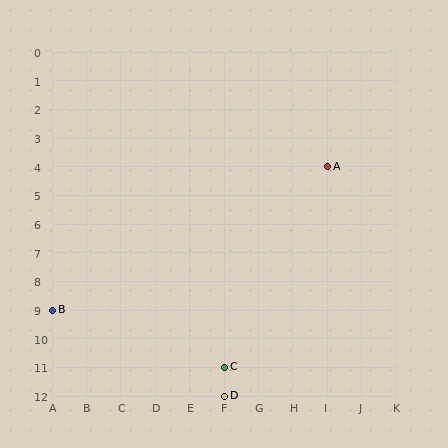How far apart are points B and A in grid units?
Points B and A are 8 columns and 5 rows apart (about 9.4 grid units diagonally).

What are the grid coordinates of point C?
Point C is at grid coordinates (F, 11).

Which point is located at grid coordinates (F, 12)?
Point D is at (F, 12).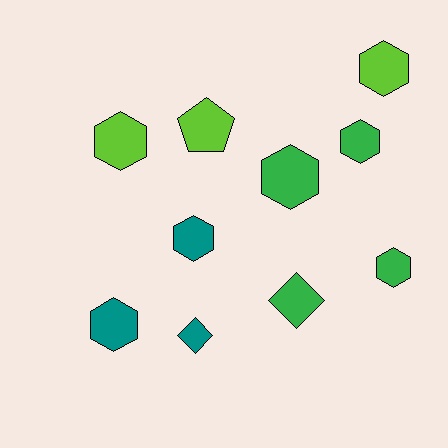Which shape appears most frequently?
Hexagon, with 7 objects.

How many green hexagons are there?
There are 3 green hexagons.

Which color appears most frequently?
Green, with 4 objects.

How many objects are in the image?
There are 10 objects.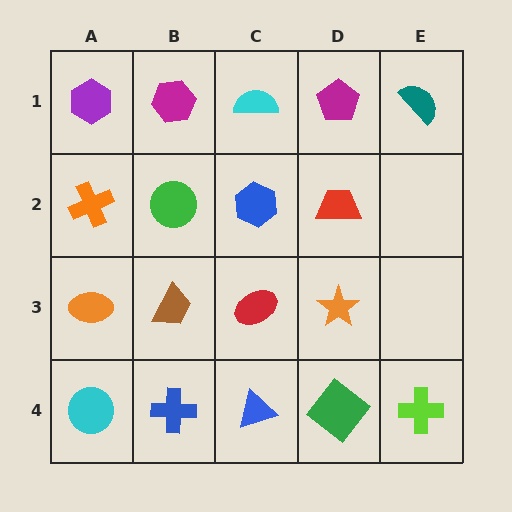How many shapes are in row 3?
4 shapes.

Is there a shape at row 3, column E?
No, that cell is empty.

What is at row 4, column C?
A blue triangle.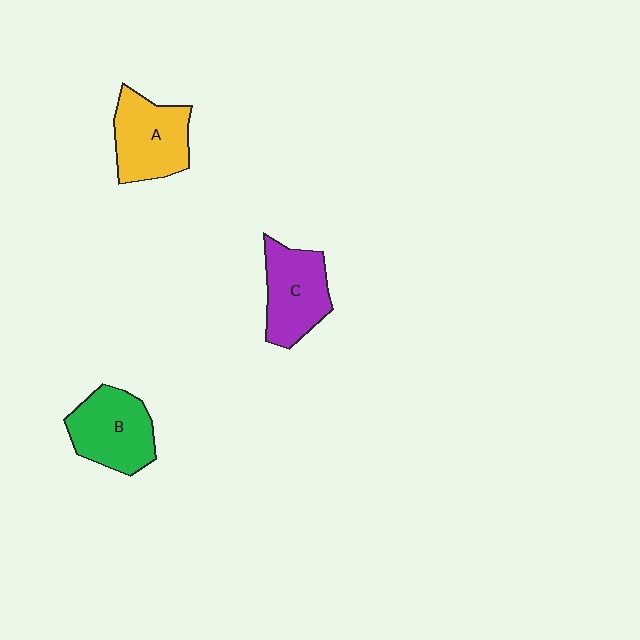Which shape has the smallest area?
Shape C (purple).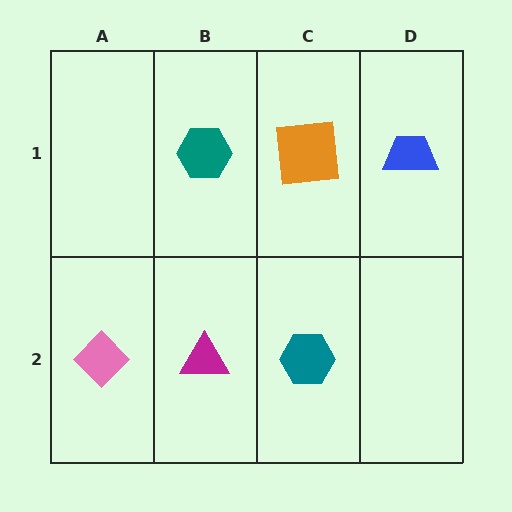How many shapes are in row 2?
3 shapes.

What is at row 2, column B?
A magenta triangle.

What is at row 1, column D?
A blue trapezoid.